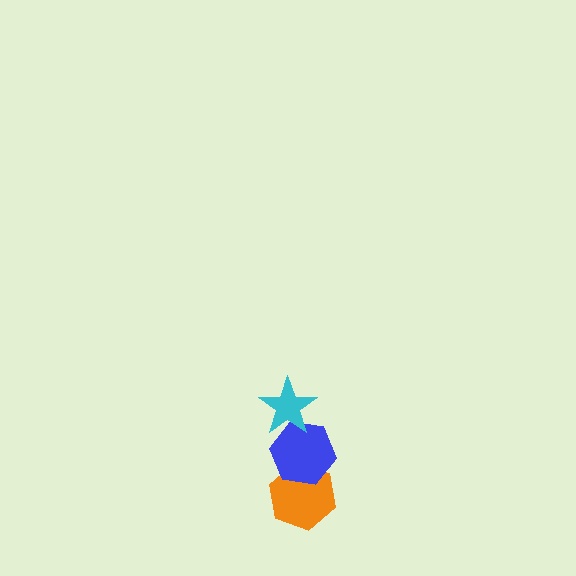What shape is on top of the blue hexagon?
The cyan star is on top of the blue hexagon.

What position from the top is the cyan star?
The cyan star is 1st from the top.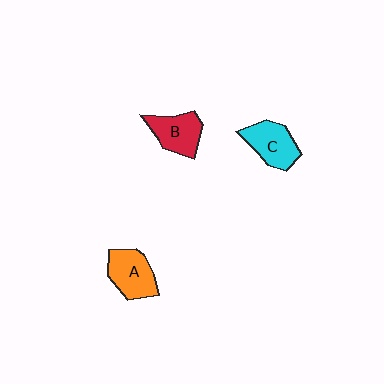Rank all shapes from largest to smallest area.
From largest to smallest: A (orange), C (cyan), B (red).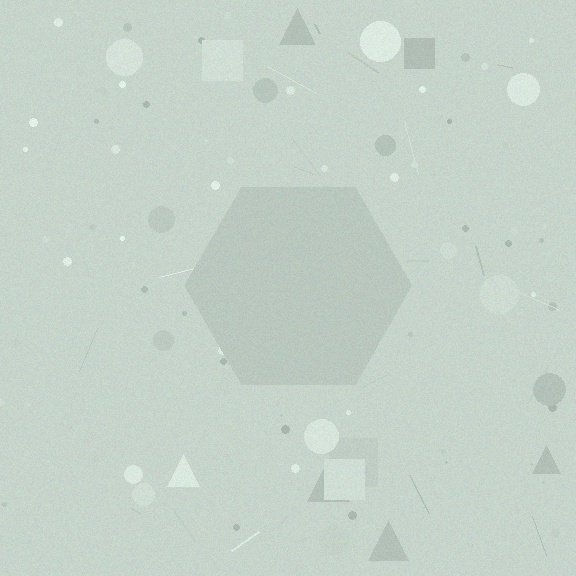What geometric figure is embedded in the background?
A hexagon is embedded in the background.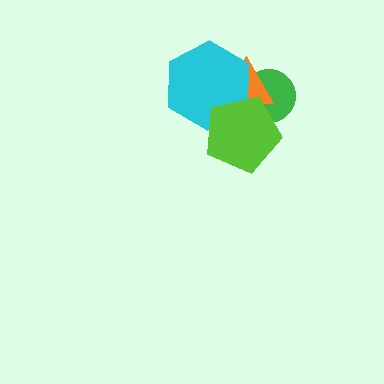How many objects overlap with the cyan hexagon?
3 objects overlap with the cyan hexagon.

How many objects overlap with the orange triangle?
3 objects overlap with the orange triangle.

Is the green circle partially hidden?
Yes, it is partially covered by another shape.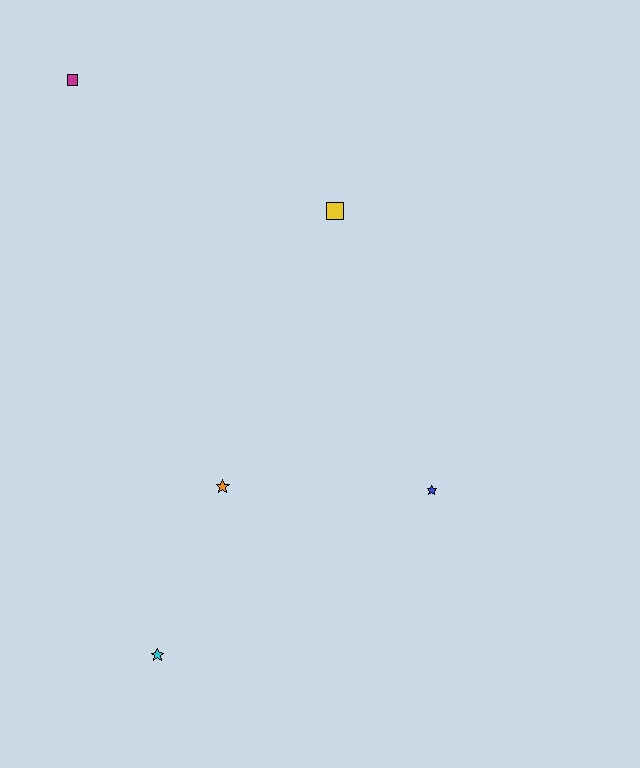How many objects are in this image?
There are 5 objects.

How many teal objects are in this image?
There are no teal objects.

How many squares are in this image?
There are 2 squares.